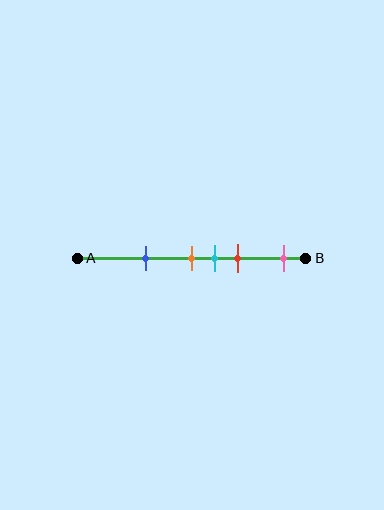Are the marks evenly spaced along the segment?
No, the marks are not evenly spaced.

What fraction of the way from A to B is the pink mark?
The pink mark is approximately 90% (0.9) of the way from A to B.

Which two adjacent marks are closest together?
The orange and cyan marks are the closest adjacent pair.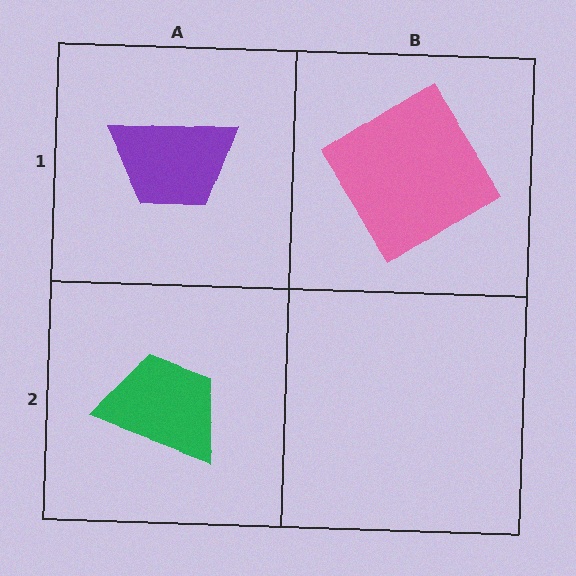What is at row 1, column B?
A pink diamond.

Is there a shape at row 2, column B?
No, that cell is empty.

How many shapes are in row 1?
2 shapes.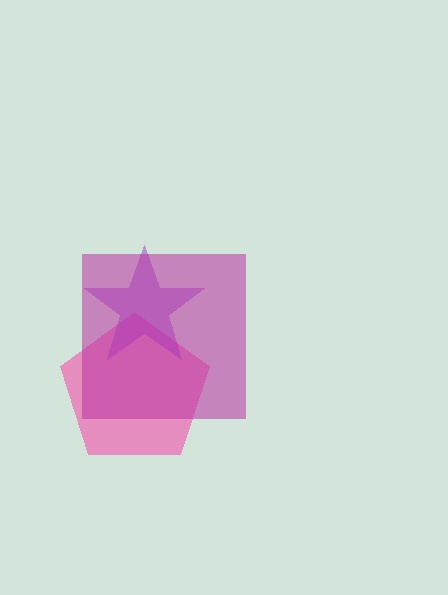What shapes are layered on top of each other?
The layered shapes are: a pink pentagon, a purple star, a magenta square.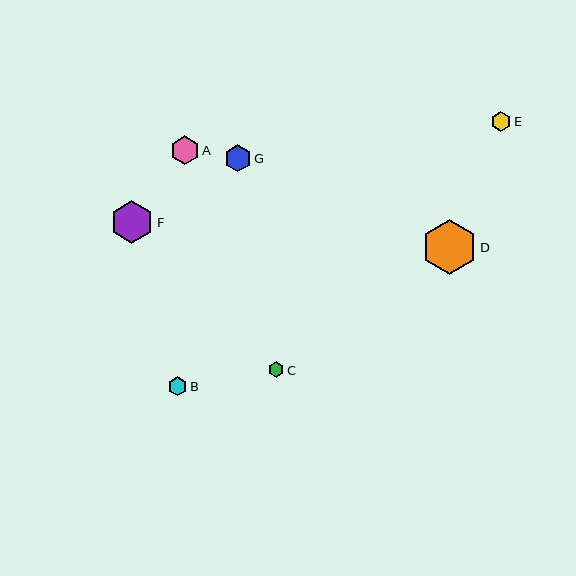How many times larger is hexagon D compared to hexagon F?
Hexagon D is approximately 1.3 times the size of hexagon F.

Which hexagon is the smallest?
Hexagon C is the smallest with a size of approximately 15 pixels.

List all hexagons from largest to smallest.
From largest to smallest: D, F, A, G, E, B, C.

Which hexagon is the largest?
Hexagon D is the largest with a size of approximately 55 pixels.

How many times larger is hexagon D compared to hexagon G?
Hexagon D is approximately 2.0 times the size of hexagon G.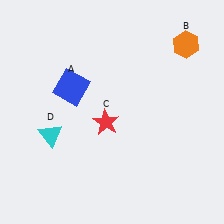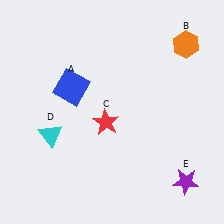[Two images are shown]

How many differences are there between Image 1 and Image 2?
There is 1 difference between the two images.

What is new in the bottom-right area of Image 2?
A purple star (E) was added in the bottom-right area of Image 2.